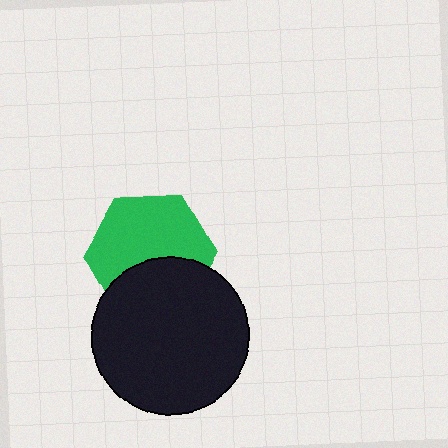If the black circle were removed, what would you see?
You would see the complete green hexagon.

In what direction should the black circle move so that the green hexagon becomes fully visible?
The black circle should move down. That is the shortest direction to clear the overlap and leave the green hexagon fully visible.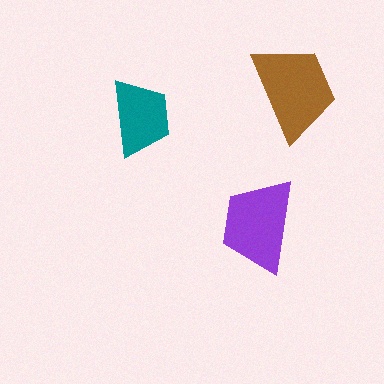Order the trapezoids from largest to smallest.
the brown one, the purple one, the teal one.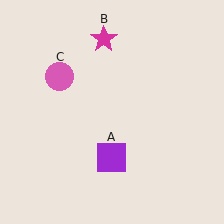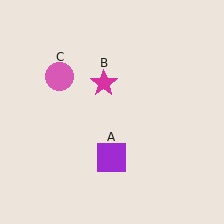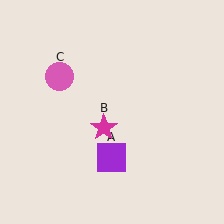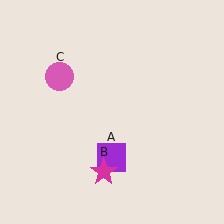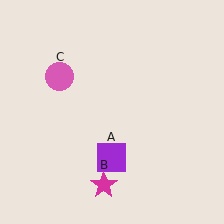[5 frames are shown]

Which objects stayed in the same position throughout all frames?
Purple square (object A) and pink circle (object C) remained stationary.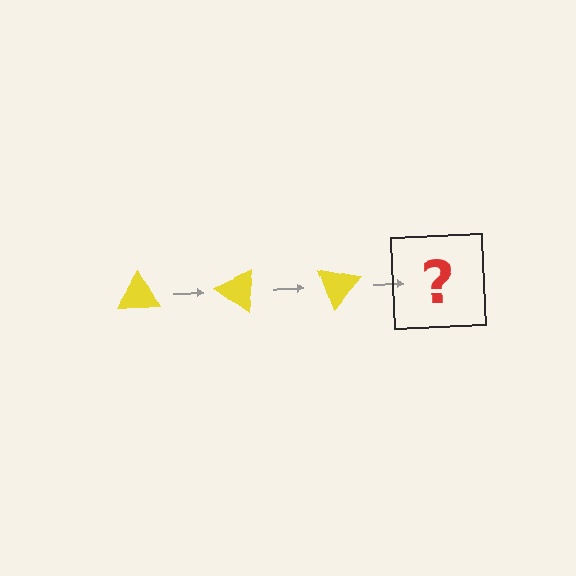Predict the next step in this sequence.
The next step is a yellow triangle rotated 105 degrees.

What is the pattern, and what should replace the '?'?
The pattern is that the triangle rotates 35 degrees each step. The '?' should be a yellow triangle rotated 105 degrees.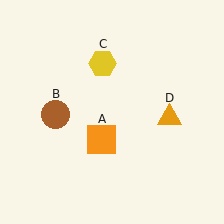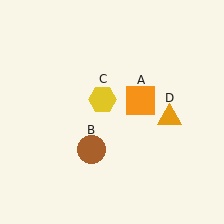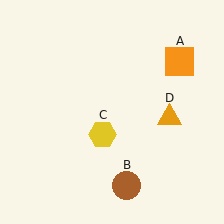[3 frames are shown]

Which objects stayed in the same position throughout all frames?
Orange triangle (object D) remained stationary.